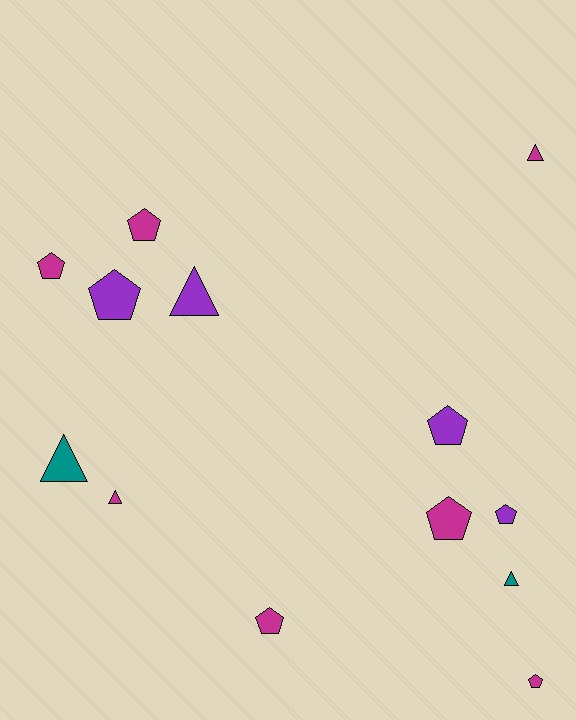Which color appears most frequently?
Magenta, with 7 objects.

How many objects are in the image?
There are 13 objects.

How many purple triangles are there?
There is 1 purple triangle.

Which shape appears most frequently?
Pentagon, with 8 objects.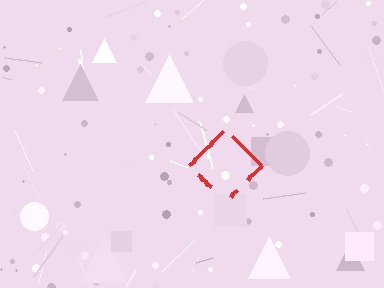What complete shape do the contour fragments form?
The contour fragments form a diamond.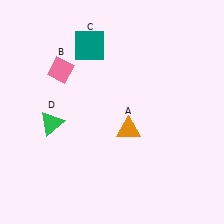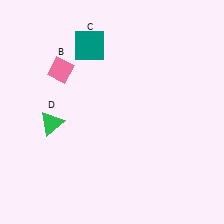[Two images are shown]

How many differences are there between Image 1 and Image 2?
There is 1 difference between the two images.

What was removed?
The orange triangle (A) was removed in Image 2.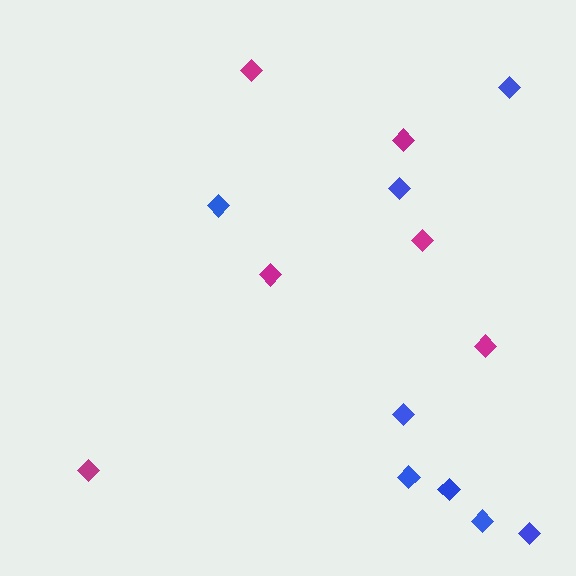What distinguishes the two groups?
There are 2 groups: one group of magenta diamonds (6) and one group of blue diamonds (8).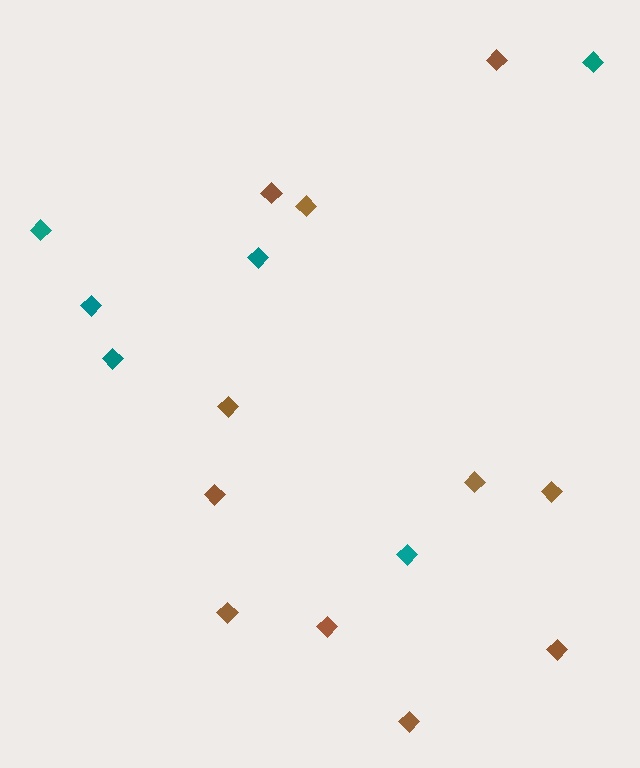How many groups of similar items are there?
There are 2 groups: one group of brown diamonds (11) and one group of teal diamonds (6).